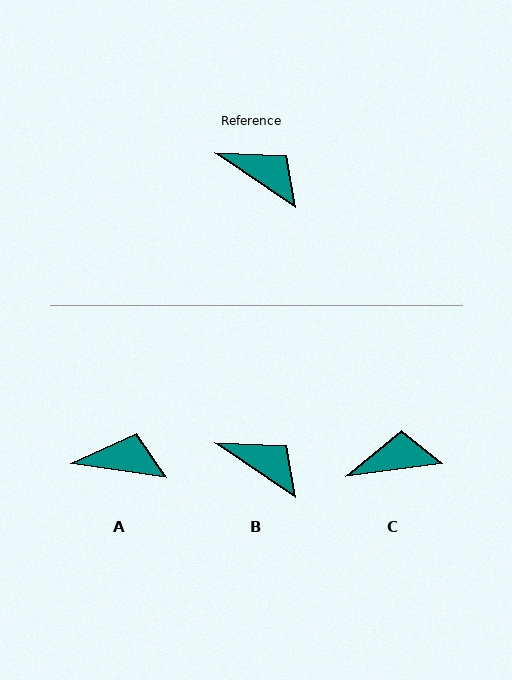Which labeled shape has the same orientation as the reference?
B.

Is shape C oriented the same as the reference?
No, it is off by about 42 degrees.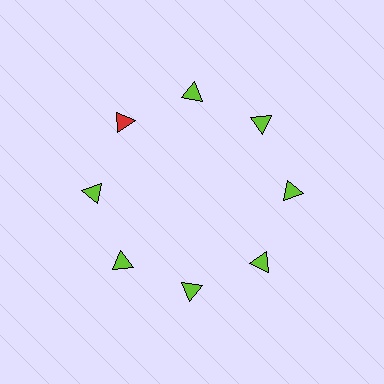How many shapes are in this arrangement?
There are 8 shapes arranged in a ring pattern.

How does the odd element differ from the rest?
It has a different color: red instead of lime.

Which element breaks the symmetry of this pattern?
The red triangle at roughly the 10 o'clock position breaks the symmetry. All other shapes are lime triangles.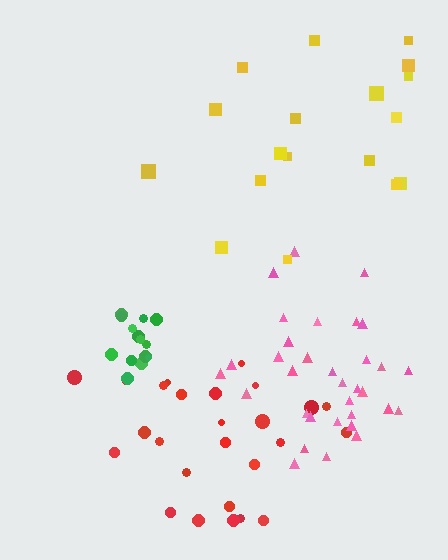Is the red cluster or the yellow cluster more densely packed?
Red.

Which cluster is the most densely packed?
Green.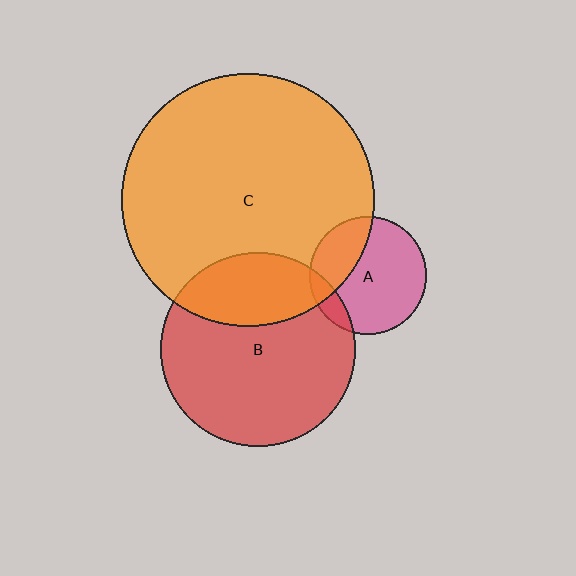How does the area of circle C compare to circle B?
Approximately 1.7 times.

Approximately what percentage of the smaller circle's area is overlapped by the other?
Approximately 30%.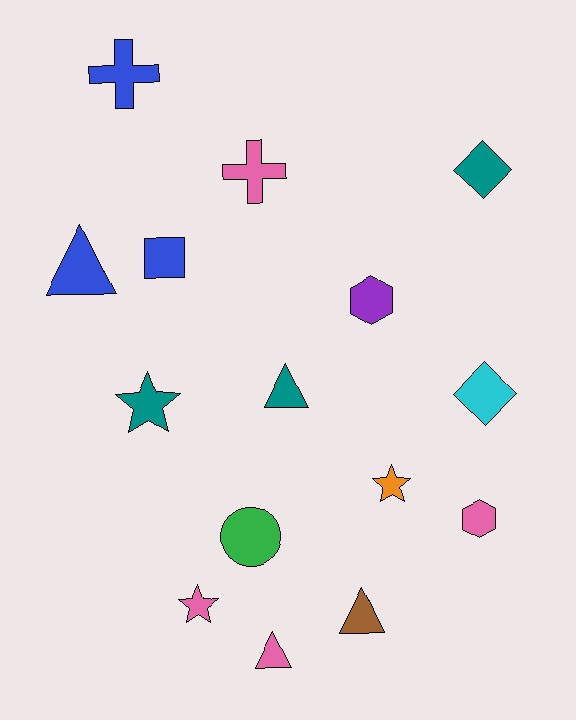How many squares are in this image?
There is 1 square.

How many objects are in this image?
There are 15 objects.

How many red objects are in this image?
There are no red objects.